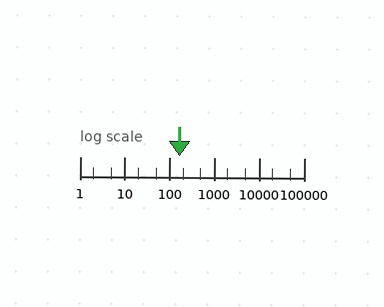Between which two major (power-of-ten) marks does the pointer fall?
The pointer is between 100 and 1000.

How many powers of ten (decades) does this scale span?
The scale spans 5 decades, from 1 to 100000.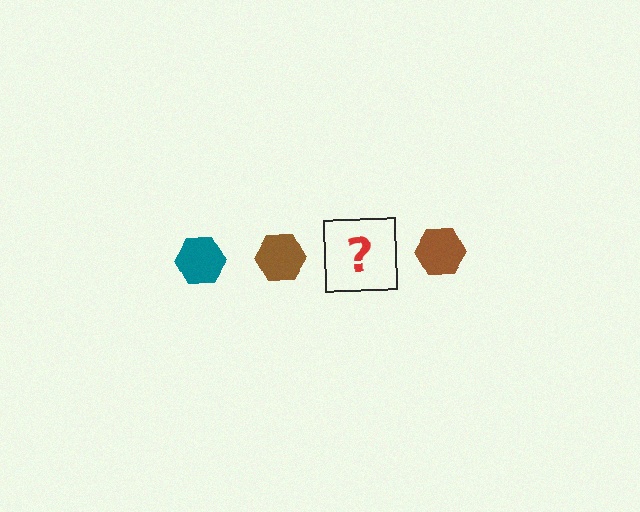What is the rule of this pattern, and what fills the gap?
The rule is that the pattern cycles through teal, brown hexagons. The gap should be filled with a teal hexagon.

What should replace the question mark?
The question mark should be replaced with a teal hexagon.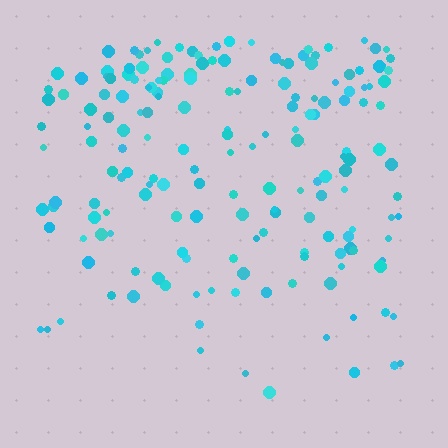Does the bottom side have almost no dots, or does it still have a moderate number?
Still a moderate number, just noticeably fewer than the top.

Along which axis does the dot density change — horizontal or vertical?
Vertical.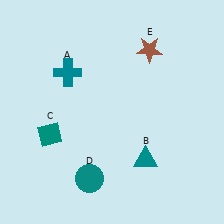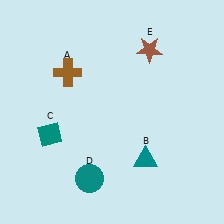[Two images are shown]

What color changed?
The cross (A) changed from teal in Image 1 to brown in Image 2.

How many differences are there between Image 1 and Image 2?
There is 1 difference between the two images.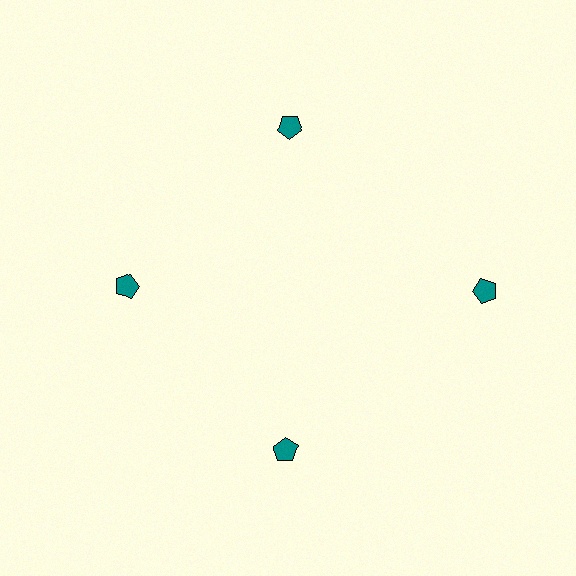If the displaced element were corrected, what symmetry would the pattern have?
It would have 4-fold rotational symmetry — the pattern would map onto itself every 90 degrees.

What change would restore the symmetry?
The symmetry would be restored by moving it inward, back onto the ring so that all 4 pentagons sit at equal angles and equal distance from the center.